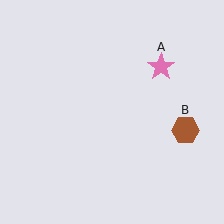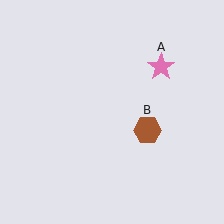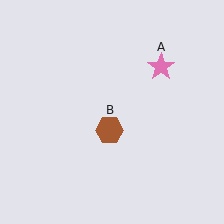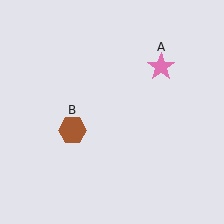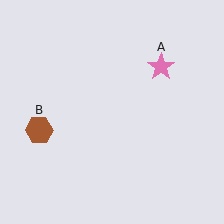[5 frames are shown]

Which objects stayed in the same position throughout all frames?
Pink star (object A) remained stationary.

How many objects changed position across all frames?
1 object changed position: brown hexagon (object B).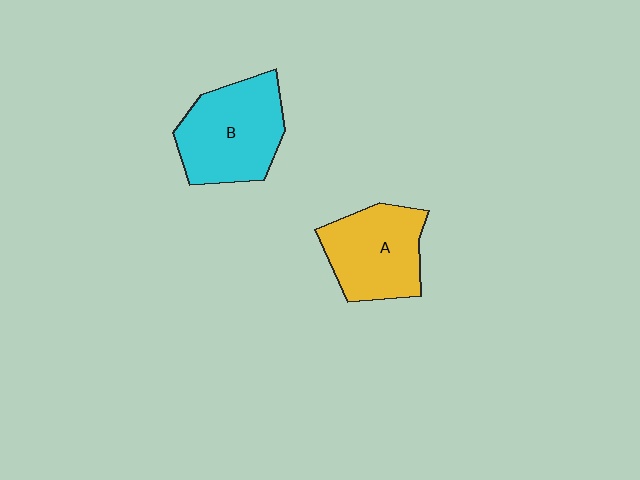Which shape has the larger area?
Shape B (cyan).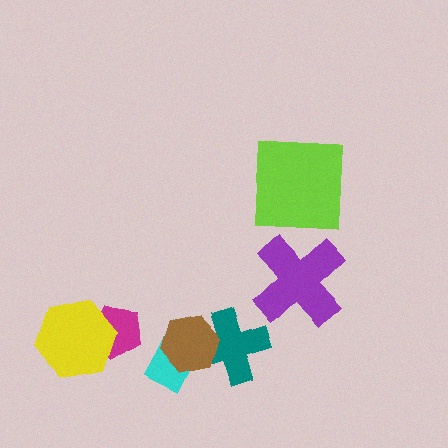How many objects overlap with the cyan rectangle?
2 objects overlap with the cyan rectangle.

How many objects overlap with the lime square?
0 objects overlap with the lime square.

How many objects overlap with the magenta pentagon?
1 object overlaps with the magenta pentagon.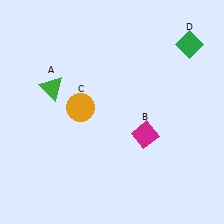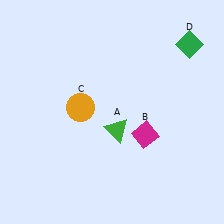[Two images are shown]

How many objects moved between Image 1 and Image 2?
1 object moved between the two images.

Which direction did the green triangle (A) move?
The green triangle (A) moved right.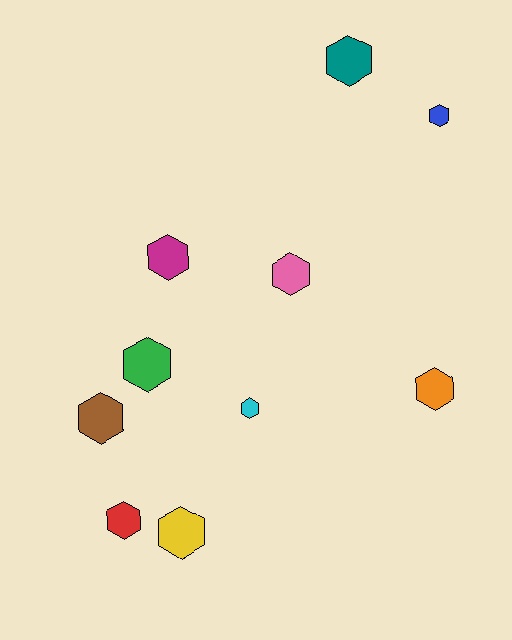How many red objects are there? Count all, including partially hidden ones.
There is 1 red object.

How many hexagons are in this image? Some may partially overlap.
There are 10 hexagons.